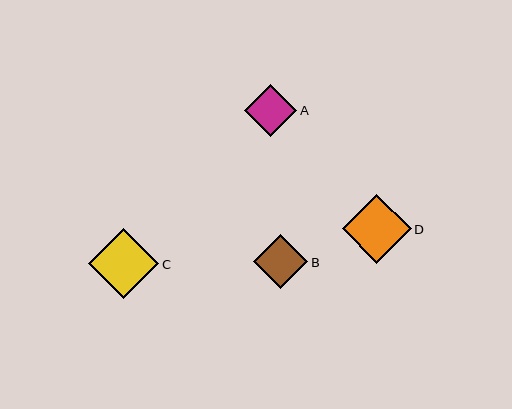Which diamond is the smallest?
Diamond A is the smallest with a size of approximately 52 pixels.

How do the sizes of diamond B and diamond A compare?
Diamond B and diamond A are approximately the same size.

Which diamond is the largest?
Diamond C is the largest with a size of approximately 70 pixels.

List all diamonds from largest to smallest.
From largest to smallest: C, D, B, A.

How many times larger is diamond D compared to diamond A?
Diamond D is approximately 1.3 times the size of diamond A.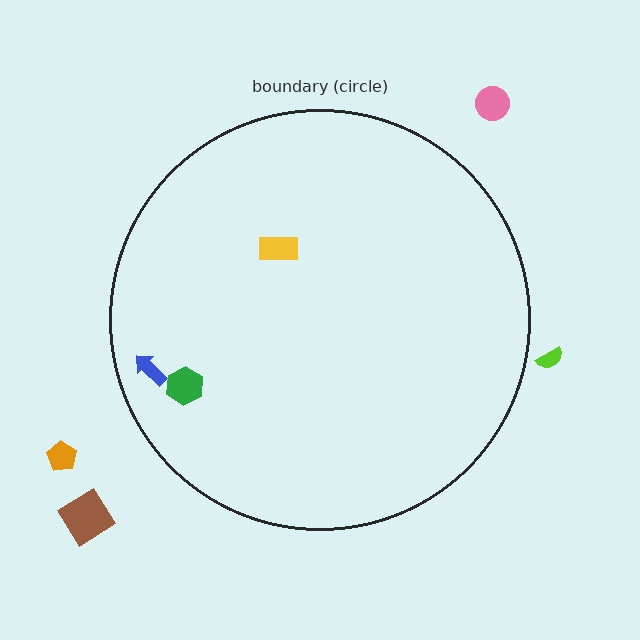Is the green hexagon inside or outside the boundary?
Inside.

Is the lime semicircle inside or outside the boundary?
Outside.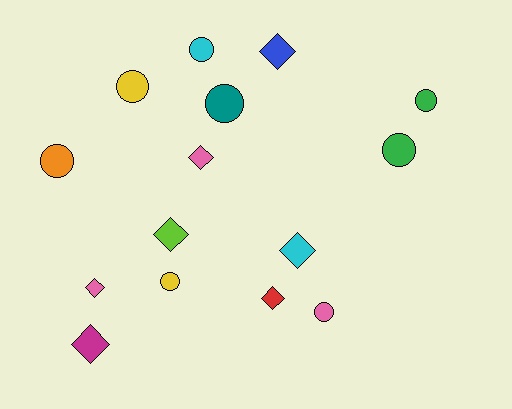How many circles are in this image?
There are 8 circles.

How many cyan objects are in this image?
There are 2 cyan objects.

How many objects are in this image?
There are 15 objects.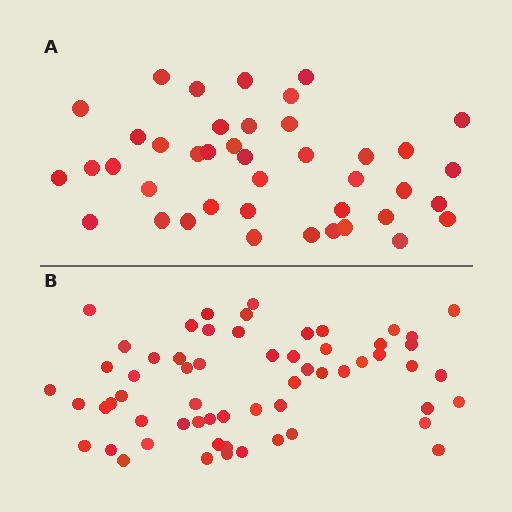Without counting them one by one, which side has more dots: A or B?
Region B (the bottom region) has more dots.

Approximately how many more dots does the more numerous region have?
Region B has approximately 20 more dots than region A.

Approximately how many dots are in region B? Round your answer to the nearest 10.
About 60 dots.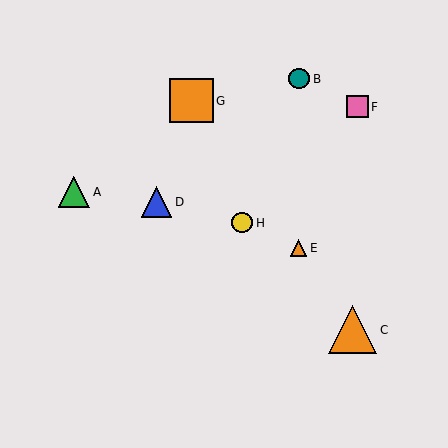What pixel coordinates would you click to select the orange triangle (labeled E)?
Click at (298, 248) to select the orange triangle E.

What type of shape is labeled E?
Shape E is an orange triangle.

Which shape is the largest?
The orange triangle (labeled C) is the largest.